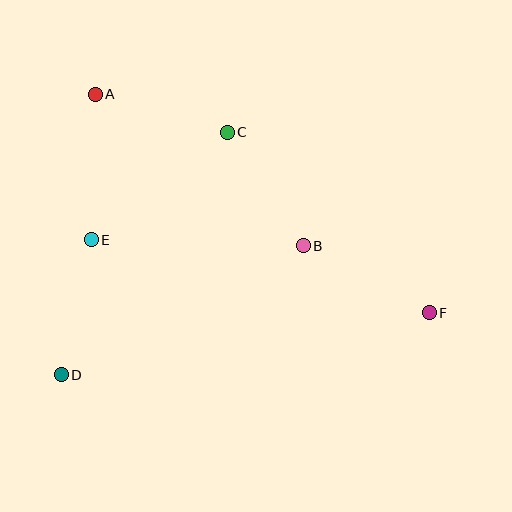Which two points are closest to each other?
Points B and C are closest to each other.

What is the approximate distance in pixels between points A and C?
The distance between A and C is approximately 137 pixels.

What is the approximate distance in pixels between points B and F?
The distance between B and F is approximately 142 pixels.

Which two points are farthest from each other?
Points A and F are farthest from each other.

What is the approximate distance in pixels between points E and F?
The distance between E and F is approximately 346 pixels.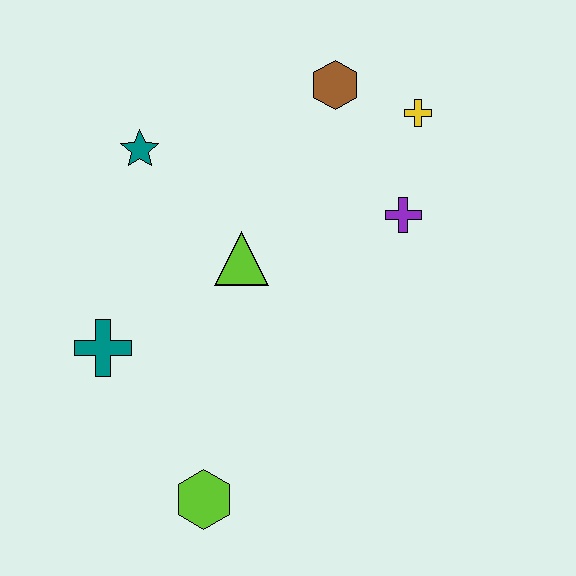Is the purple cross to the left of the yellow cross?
Yes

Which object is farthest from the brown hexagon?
The lime hexagon is farthest from the brown hexagon.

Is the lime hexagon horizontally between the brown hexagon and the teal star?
Yes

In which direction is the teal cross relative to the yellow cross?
The teal cross is to the left of the yellow cross.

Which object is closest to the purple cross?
The yellow cross is closest to the purple cross.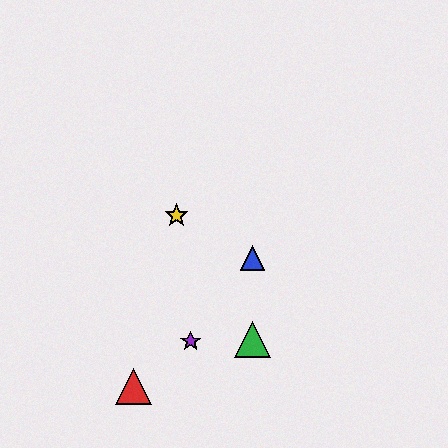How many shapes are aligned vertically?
2 shapes (the blue triangle, the green triangle) are aligned vertically.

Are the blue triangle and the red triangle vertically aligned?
No, the blue triangle is at x≈252 and the red triangle is at x≈133.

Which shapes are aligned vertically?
The blue triangle, the green triangle are aligned vertically.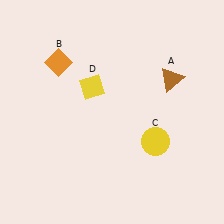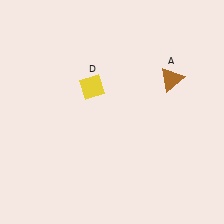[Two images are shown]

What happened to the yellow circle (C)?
The yellow circle (C) was removed in Image 2. It was in the bottom-right area of Image 1.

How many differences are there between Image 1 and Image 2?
There are 2 differences between the two images.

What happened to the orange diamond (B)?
The orange diamond (B) was removed in Image 2. It was in the top-left area of Image 1.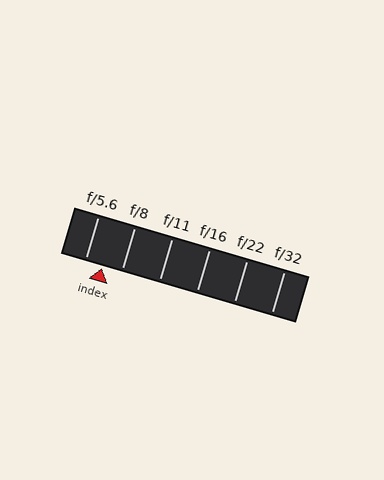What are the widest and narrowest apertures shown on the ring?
The widest aperture shown is f/5.6 and the narrowest is f/32.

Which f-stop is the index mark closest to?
The index mark is closest to f/5.6.